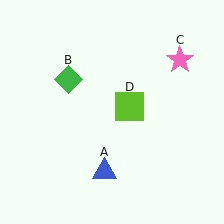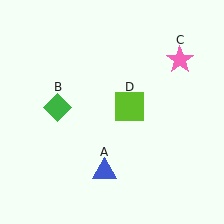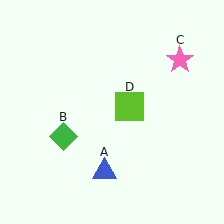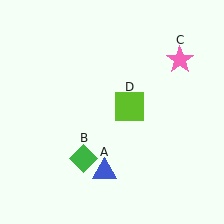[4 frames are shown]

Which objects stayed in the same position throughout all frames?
Blue triangle (object A) and pink star (object C) and lime square (object D) remained stationary.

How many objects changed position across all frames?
1 object changed position: green diamond (object B).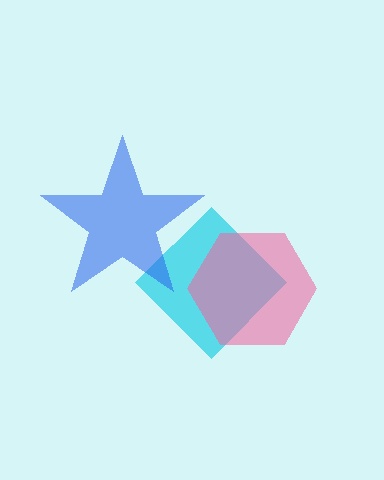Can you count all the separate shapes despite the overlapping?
Yes, there are 3 separate shapes.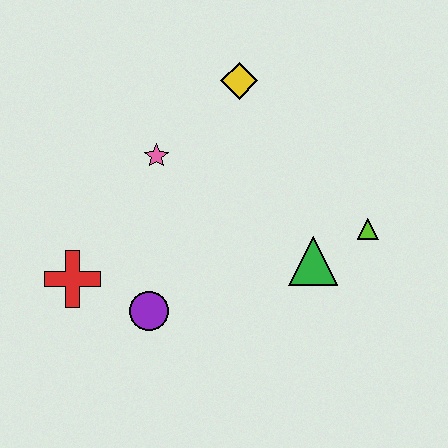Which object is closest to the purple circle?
The red cross is closest to the purple circle.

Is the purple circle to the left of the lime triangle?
Yes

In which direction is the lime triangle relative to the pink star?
The lime triangle is to the right of the pink star.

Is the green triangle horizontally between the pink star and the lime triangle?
Yes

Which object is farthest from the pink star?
The lime triangle is farthest from the pink star.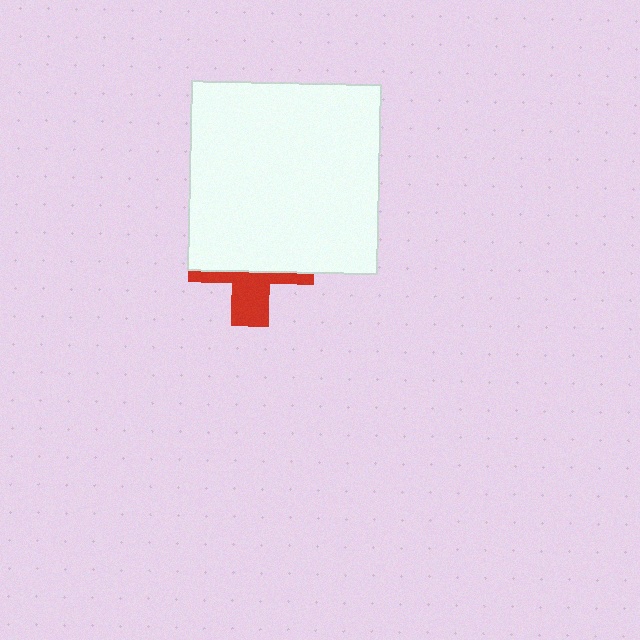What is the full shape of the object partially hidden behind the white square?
The partially hidden object is a red cross.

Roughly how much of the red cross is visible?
A small part of it is visible (roughly 39%).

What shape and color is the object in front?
The object in front is a white square.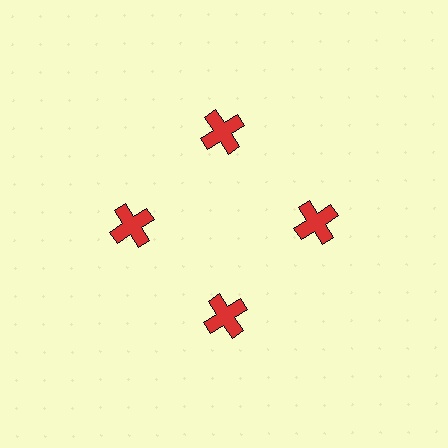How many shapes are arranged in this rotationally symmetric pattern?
There are 4 shapes, arranged in 4 groups of 1.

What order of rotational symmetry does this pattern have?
This pattern has 4-fold rotational symmetry.